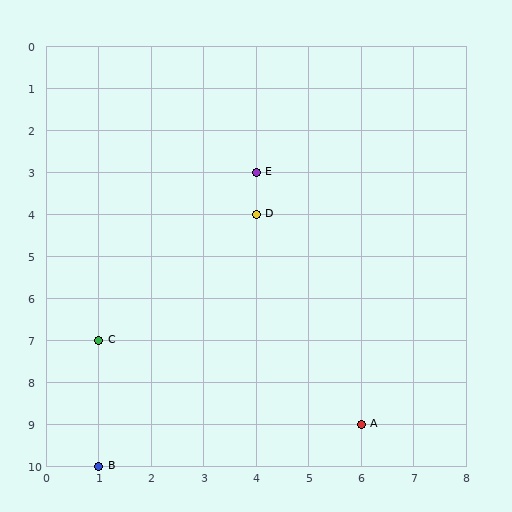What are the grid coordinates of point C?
Point C is at grid coordinates (1, 7).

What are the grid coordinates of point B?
Point B is at grid coordinates (1, 10).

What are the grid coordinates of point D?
Point D is at grid coordinates (4, 4).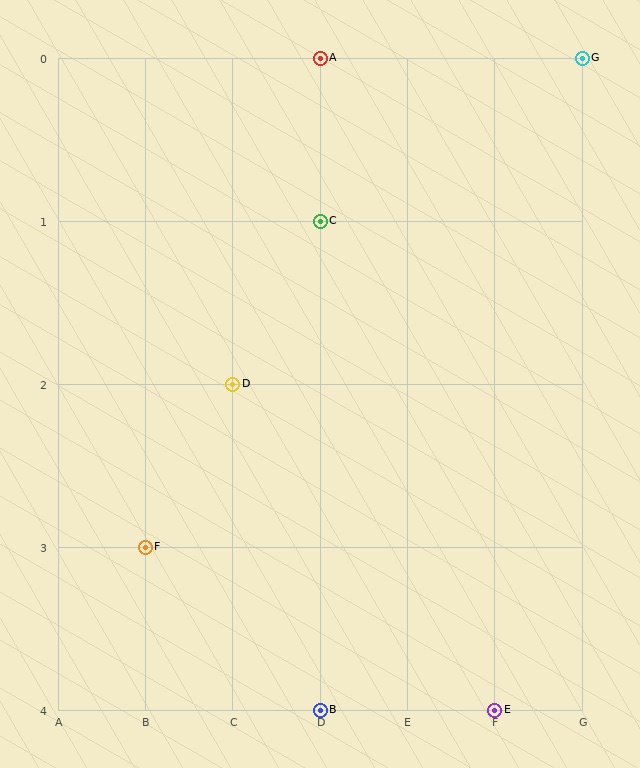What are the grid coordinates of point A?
Point A is at grid coordinates (D, 0).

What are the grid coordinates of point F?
Point F is at grid coordinates (B, 3).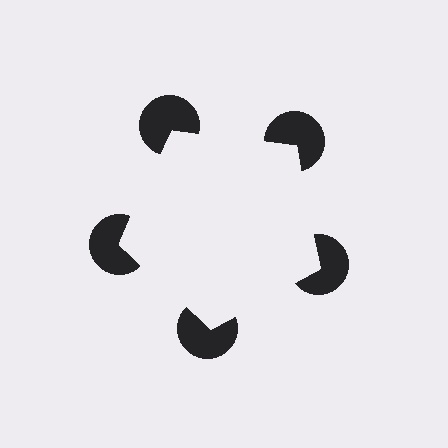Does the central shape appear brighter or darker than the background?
It typically appears slightly brighter than the background, even though no actual brightness change is drawn.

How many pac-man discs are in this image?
There are 5 — one at each vertex of the illusory pentagon.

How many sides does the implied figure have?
5 sides.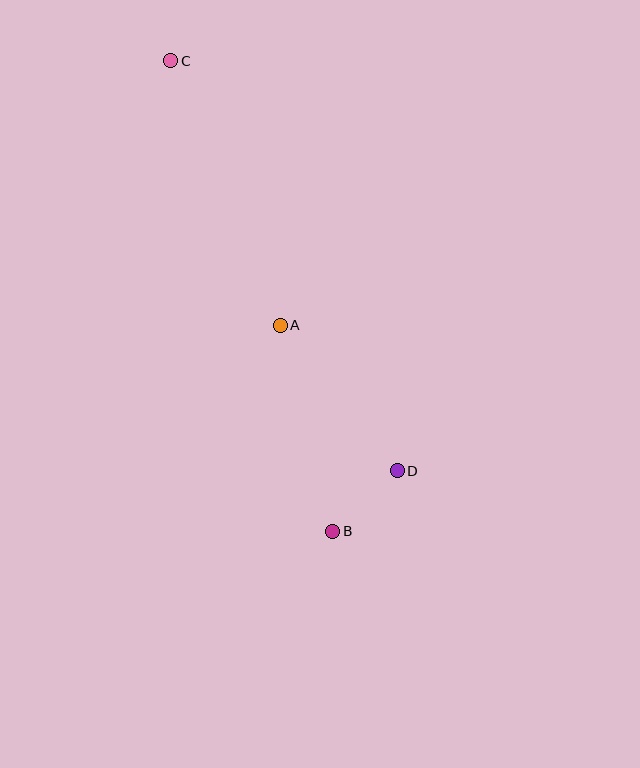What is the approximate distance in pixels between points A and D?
The distance between A and D is approximately 186 pixels.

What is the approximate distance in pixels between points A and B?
The distance between A and B is approximately 213 pixels.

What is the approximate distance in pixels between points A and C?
The distance between A and C is approximately 286 pixels.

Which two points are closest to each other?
Points B and D are closest to each other.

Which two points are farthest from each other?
Points B and C are farthest from each other.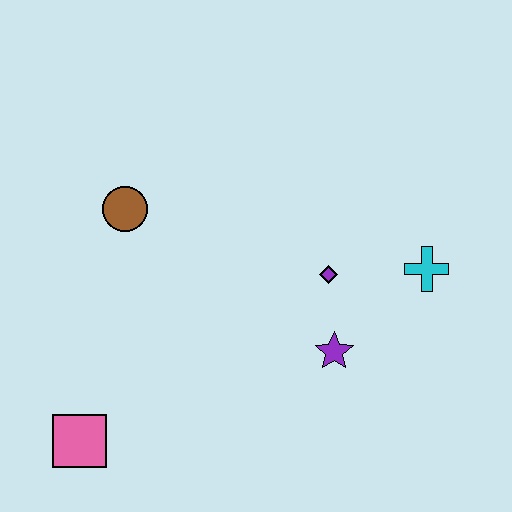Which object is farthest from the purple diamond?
The pink square is farthest from the purple diamond.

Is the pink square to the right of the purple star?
No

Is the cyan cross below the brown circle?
Yes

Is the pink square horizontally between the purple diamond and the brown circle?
No